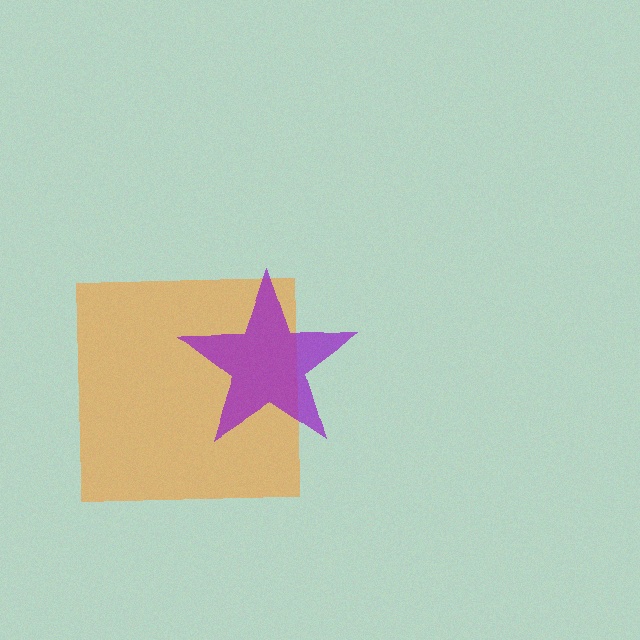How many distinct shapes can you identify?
There are 2 distinct shapes: an orange square, a purple star.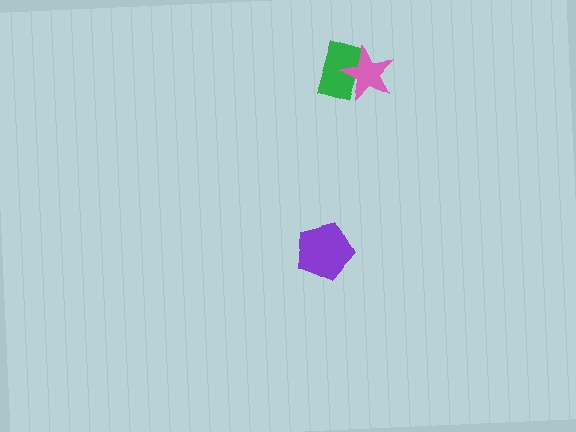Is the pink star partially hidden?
No, no other shape covers it.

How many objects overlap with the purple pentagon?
0 objects overlap with the purple pentagon.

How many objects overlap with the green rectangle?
1 object overlaps with the green rectangle.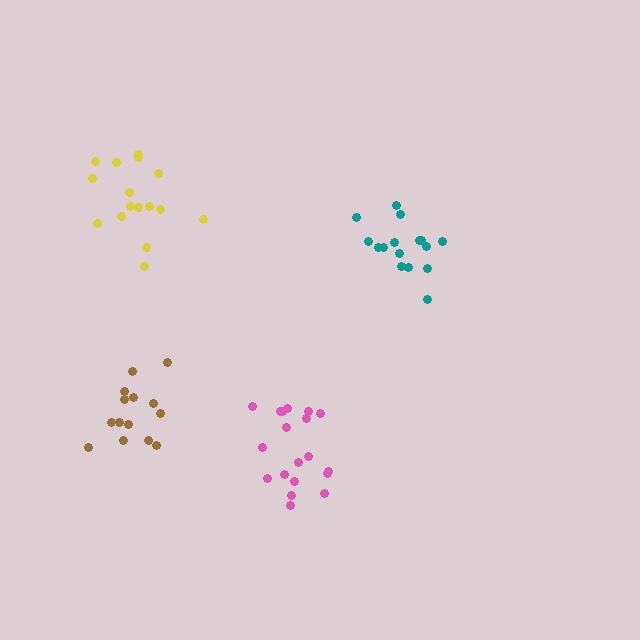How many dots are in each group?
Group 1: 16 dots, Group 2: 19 dots, Group 3: 16 dots, Group 4: 14 dots (65 total).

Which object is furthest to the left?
The brown cluster is leftmost.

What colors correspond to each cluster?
The clusters are colored: teal, pink, yellow, brown.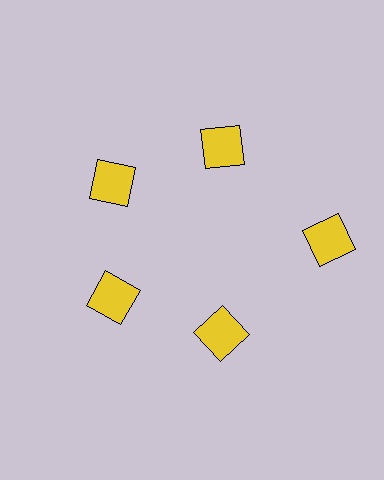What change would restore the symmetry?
The symmetry would be restored by moving it inward, back onto the ring so that all 5 squares sit at equal angles and equal distance from the center.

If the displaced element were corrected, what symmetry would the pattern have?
It would have 5-fold rotational symmetry — the pattern would map onto itself every 72 degrees.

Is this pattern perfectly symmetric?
No. The 5 yellow squares are arranged in a ring, but one element near the 3 o'clock position is pushed outward from the center, breaking the 5-fold rotational symmetry.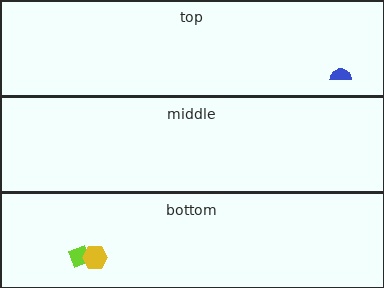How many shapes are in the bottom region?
2.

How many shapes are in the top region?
1.